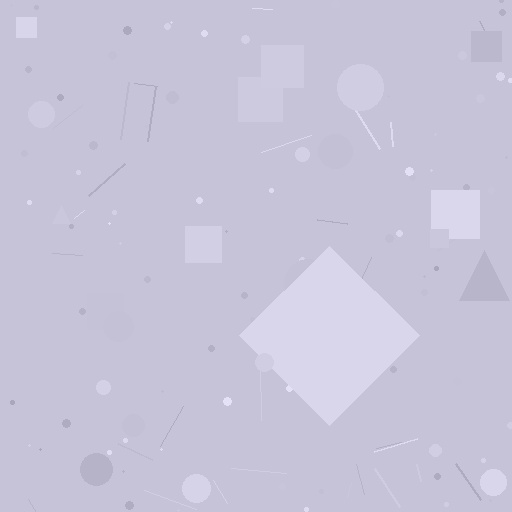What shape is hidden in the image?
A diamond is hidden in the image.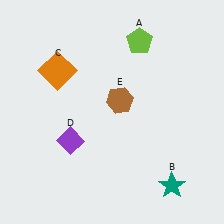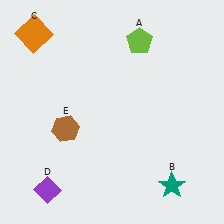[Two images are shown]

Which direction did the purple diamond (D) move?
The purple diamond (D) moved down.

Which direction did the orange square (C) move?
The orange square (C) moved up.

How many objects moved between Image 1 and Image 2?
3 objects moved between the two images.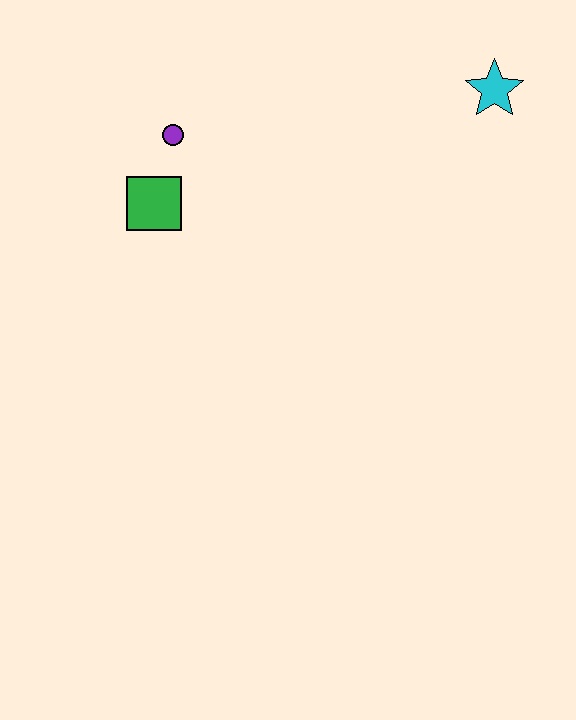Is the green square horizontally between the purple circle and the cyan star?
No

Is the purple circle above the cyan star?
No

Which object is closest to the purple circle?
The green square is closest to the purple circle.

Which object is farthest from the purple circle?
The cyan star is farthest from the purple circle.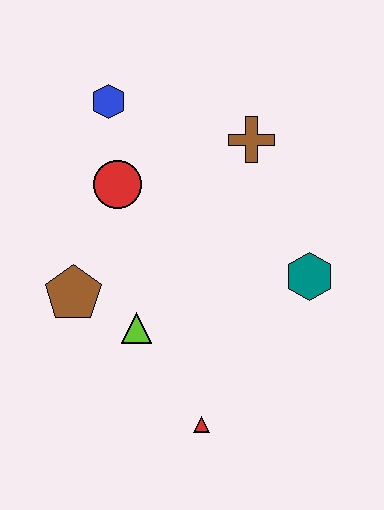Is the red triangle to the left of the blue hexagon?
No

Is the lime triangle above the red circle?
No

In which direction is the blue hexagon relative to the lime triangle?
The blue hexagon is above the lime triangle.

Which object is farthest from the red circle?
The red triangle is farthest from the red circle.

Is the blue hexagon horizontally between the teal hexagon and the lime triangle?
No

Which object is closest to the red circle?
The blue hexagon is closest to the red circle.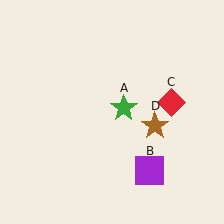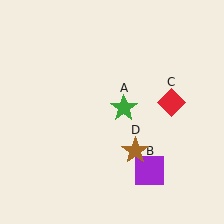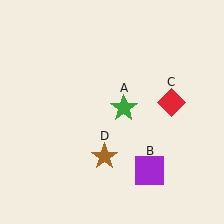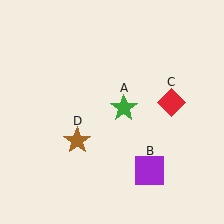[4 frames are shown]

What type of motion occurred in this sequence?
The brown star (object D) rotated clockwise around the center of the scene.